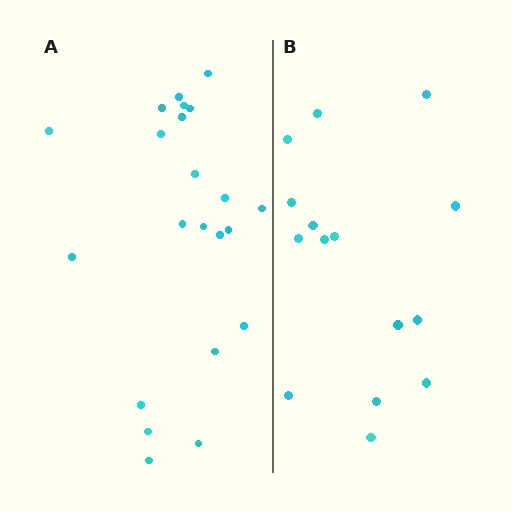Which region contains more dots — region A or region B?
Region A (the left region) has more dots.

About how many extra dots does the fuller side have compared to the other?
Region A has roughly 8 or so more dots than region B.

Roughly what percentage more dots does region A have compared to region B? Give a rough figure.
About 45% more.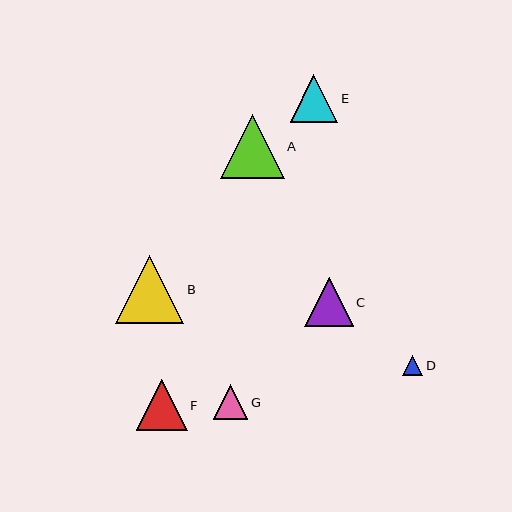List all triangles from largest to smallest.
From largest to smallest: B, A, F, C, E, G, D.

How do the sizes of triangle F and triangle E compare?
Triangle F and triangle E are approximately the same size.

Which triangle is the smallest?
Triangle D is the smallest with a size of approximately 20 pixels.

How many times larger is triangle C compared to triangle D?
Triangle C is approximately 2.4 times the size of triangle D.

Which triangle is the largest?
Triangle B is the largest with a size of approximately 68 pixels.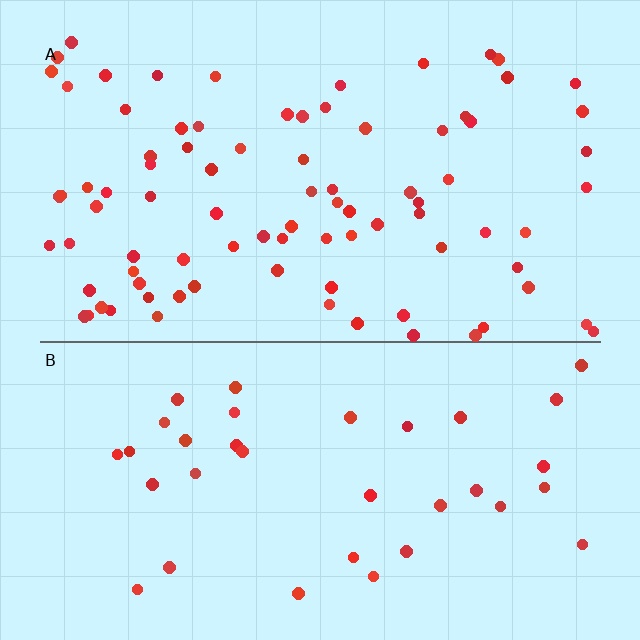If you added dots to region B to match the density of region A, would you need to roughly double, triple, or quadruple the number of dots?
Approximately double.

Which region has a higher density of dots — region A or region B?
A (the top).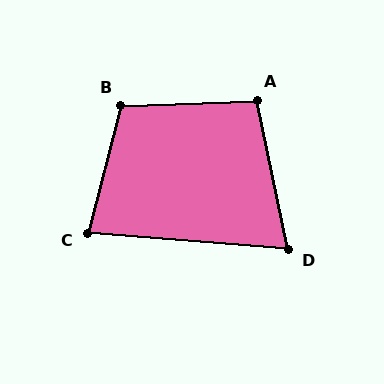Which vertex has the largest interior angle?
B, at approximately 107 degrees.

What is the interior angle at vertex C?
Approximately 80 degrees (acute).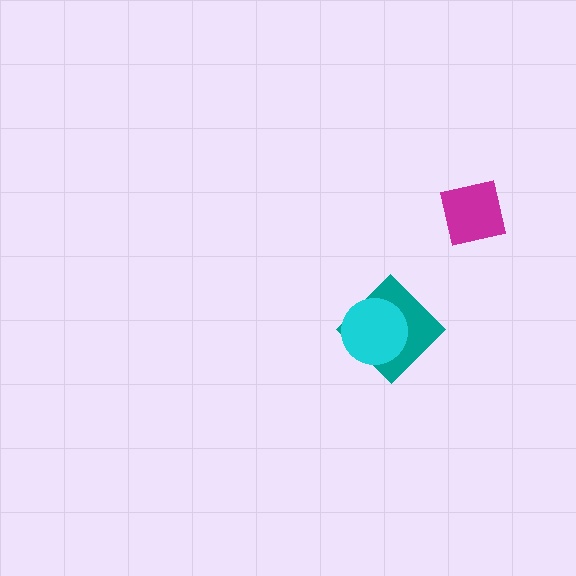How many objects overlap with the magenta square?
0 objects overlap with the magenta square.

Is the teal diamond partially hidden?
Yes, it is partially covered by another shape.